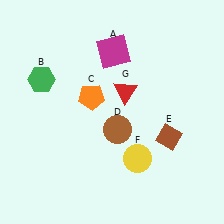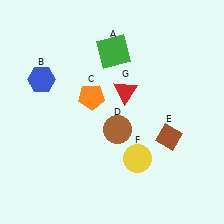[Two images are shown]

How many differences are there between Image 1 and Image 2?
There are 2 differences between the two images.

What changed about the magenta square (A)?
In Image 1, A is magenta. In Image 2, it changed to green.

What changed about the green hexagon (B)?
In Image 1, B is green. In Image 2, it changed to blue.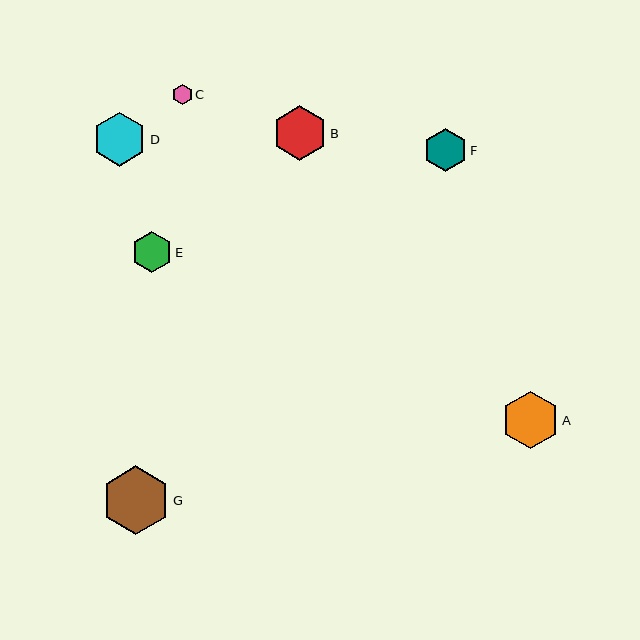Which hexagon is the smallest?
Hexagon C is the smallest with a size of approximately 20 pixels.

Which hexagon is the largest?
Hexagon G is the largest with a size of approximately 68 pixels.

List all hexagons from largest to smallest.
From largest to smallest: G, A, B, D, F, E, C.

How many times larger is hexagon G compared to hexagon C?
Hexagon G is approximately 3.3 times the size of hexagon C.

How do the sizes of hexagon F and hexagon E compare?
Hexagon F and hexagon E are approximately the same size.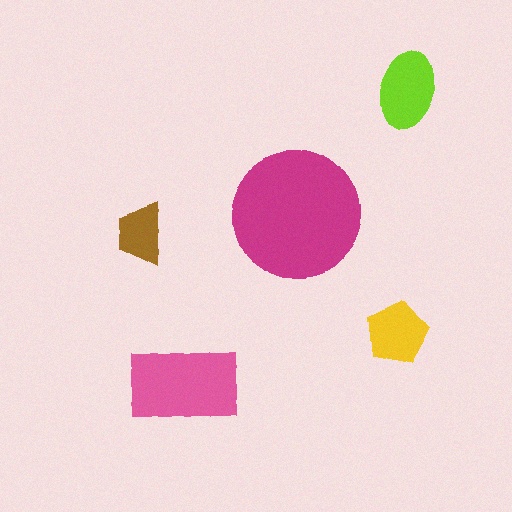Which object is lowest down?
The pink rectangle is bottommost.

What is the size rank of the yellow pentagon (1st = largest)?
4th.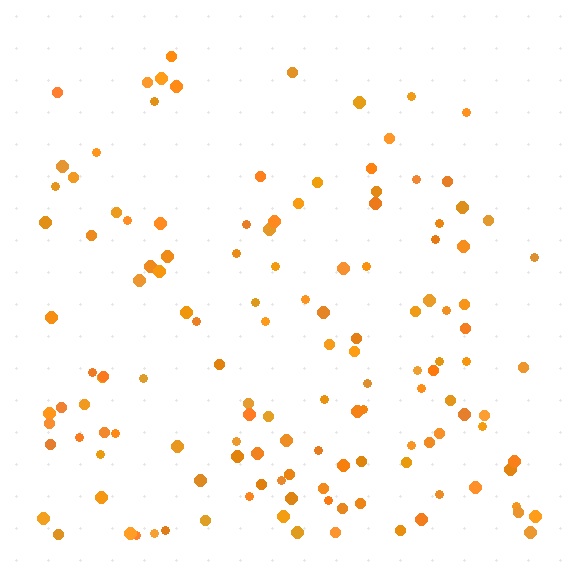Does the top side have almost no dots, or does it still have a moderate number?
Still a moderate number, just noticeably fewer than the bottom.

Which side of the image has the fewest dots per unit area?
The top.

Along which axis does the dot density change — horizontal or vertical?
Vertical.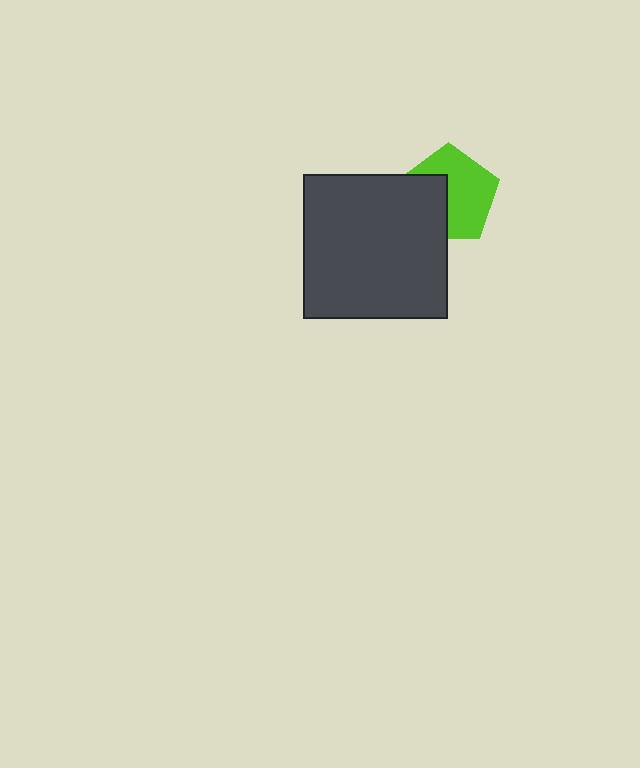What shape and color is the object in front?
The object in front is a dark gray square.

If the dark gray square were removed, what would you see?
You would see the complete lime pentagon.